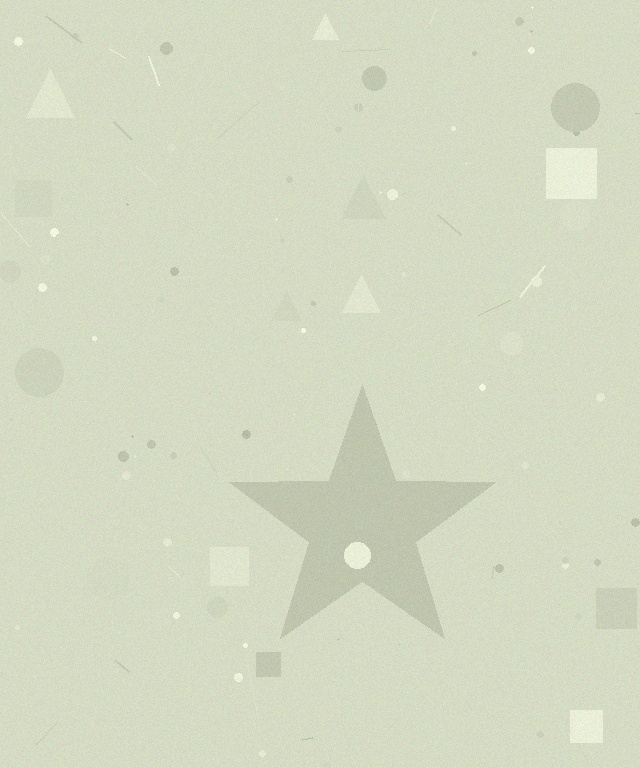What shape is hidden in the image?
A star is hidden in the image.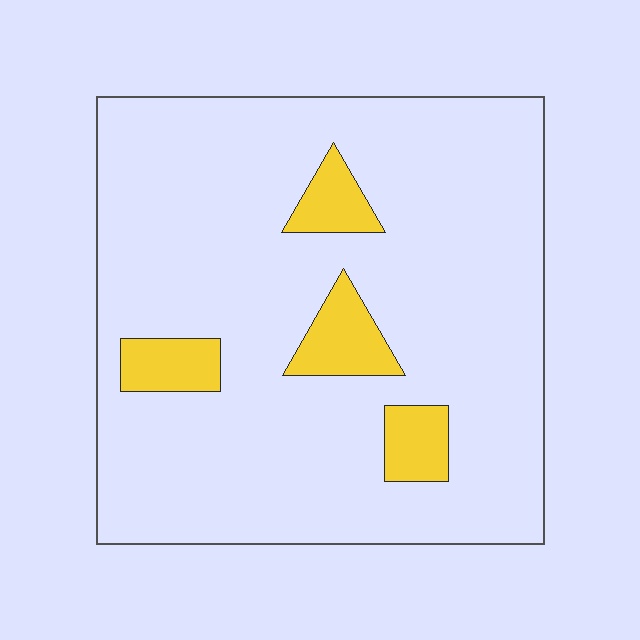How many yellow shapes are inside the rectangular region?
4.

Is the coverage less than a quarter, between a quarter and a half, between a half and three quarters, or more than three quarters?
Less than a quarter.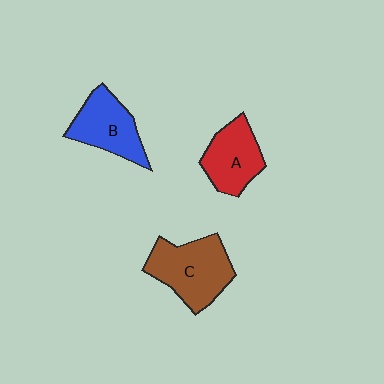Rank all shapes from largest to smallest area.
From largest to smallest: C (brown), B (blue), A (red).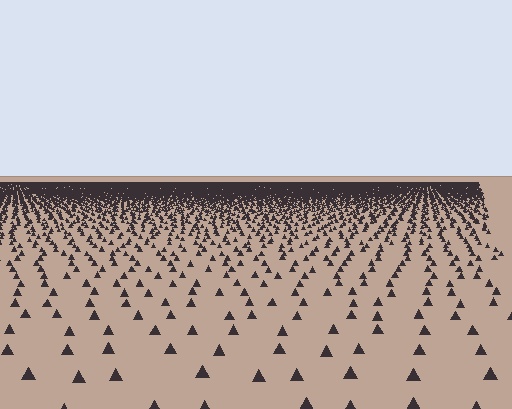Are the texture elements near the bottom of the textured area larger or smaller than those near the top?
Larger. Near the bottom, elements are closer to the viewer and appear at a bigger on-screen size.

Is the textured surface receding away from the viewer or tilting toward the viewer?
The surface is receding away from the viewer. Texture elements get smaller and denser toward the top.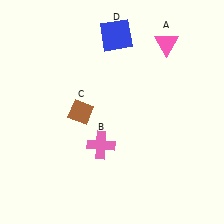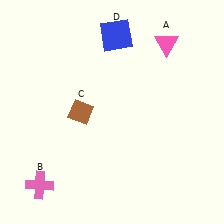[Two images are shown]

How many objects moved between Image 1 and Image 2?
1 object moved between the two images.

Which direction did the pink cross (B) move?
The pink cross (B) moved left.